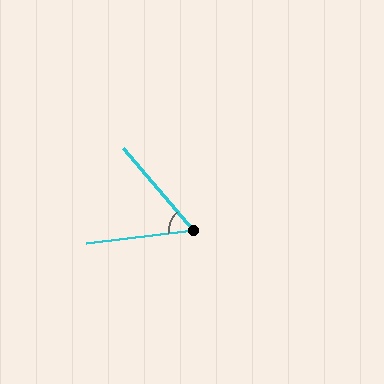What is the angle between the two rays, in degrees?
Approximately 56 degrees.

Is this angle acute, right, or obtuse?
It is acute.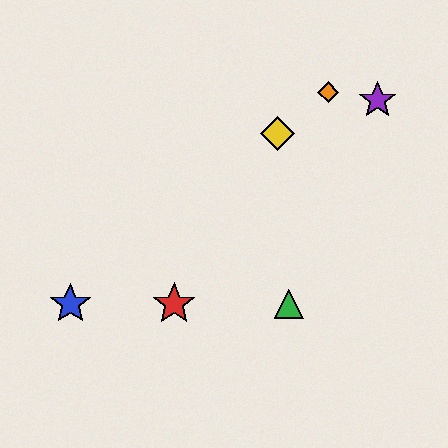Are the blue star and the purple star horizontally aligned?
No, the blue star is at y≈304 and the purple star is at y≈100.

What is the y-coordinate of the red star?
The red star is at y≈304.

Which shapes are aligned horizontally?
The red star, the blue star, the green triangle are aligned horizontally.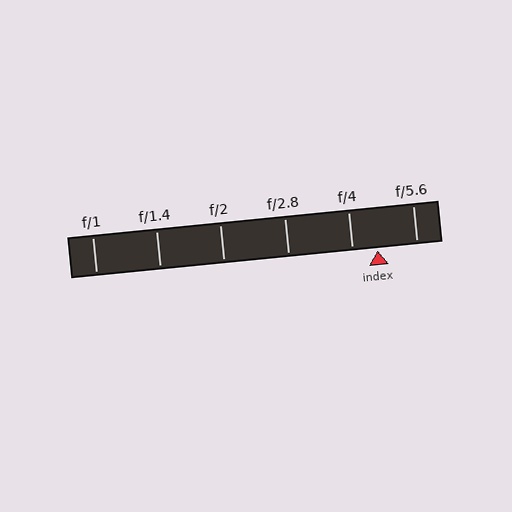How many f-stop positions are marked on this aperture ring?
There are 6 f-stop positions marked.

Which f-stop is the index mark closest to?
The index mark is closest to f/4.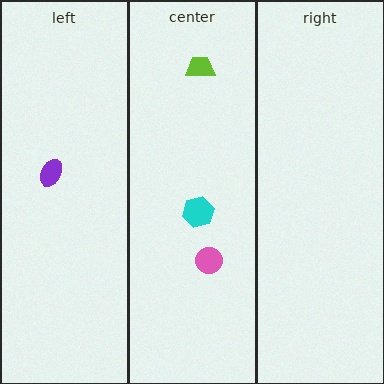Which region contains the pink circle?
The center region.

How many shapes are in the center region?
3.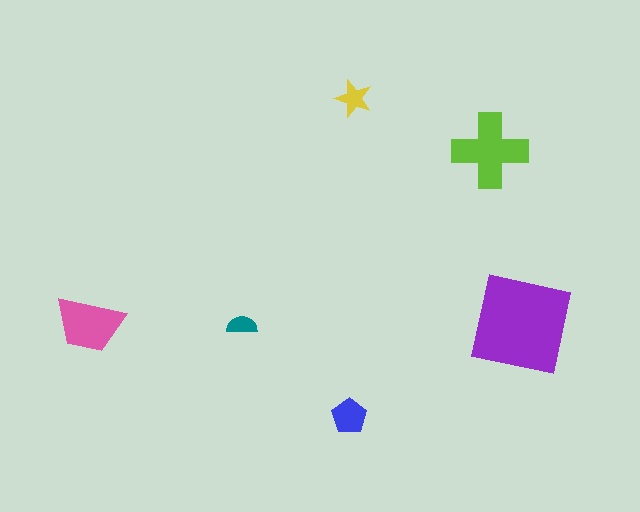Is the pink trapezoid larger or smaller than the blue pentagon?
Larger.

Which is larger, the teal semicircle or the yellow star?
The yellow star.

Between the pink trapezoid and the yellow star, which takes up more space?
The pink trapezoid.